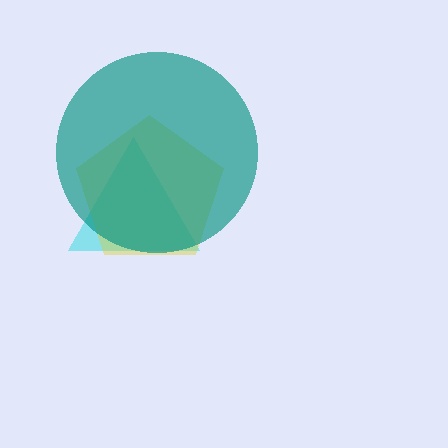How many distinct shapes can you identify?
There are 3 distinct shapes: a cyan triangle, a yellow pentagon, a teal circle.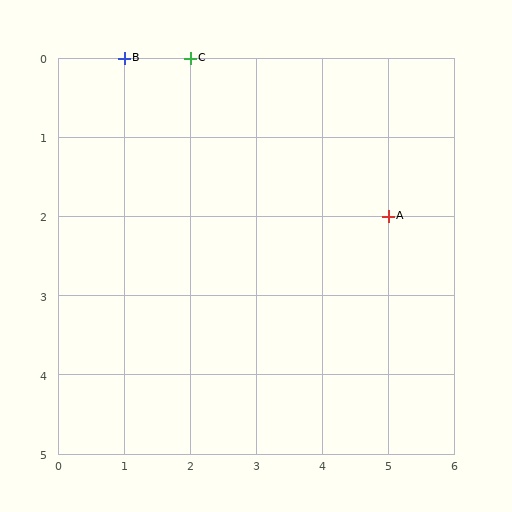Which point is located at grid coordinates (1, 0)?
Point B is at (1, 0).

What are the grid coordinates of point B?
Point B is at grid coordinates (1, 0).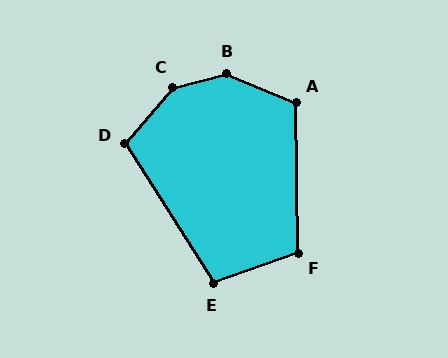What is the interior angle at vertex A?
Approximately 113 degrees (obtuse).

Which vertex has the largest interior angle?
C, at approximately 144 degrees.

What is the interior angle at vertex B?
Approximately 143 degrees (obtuse).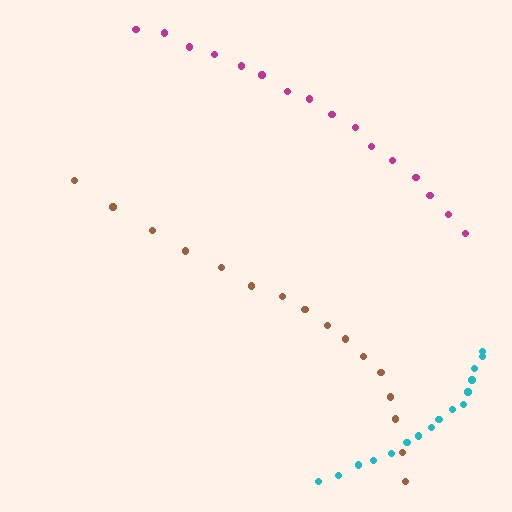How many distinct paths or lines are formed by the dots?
There are 3 distinct paths.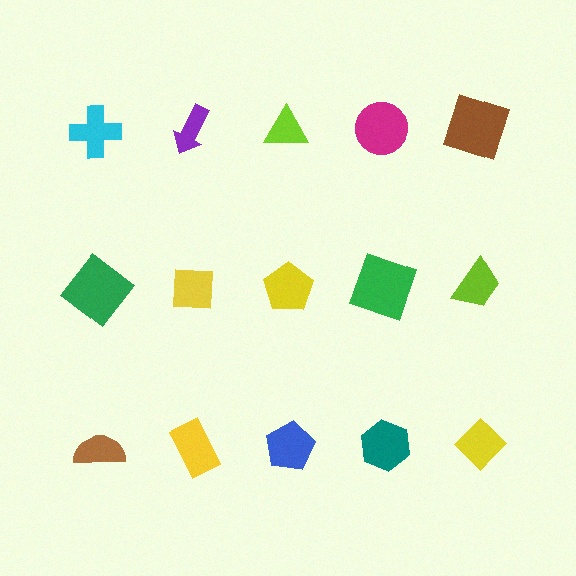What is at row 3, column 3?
A blue pentagon.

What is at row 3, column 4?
A teal hexagon.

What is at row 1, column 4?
A magenta circle.